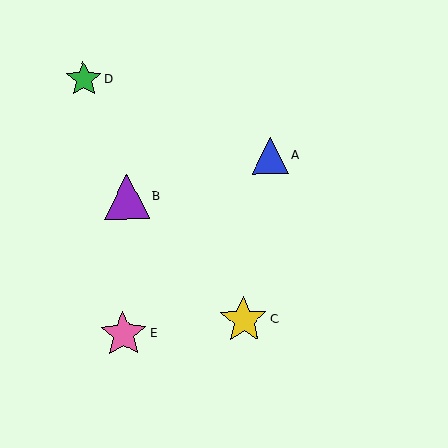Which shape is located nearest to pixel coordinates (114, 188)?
The purple triangle (labeled B) at (127, 196) is nearest to that location.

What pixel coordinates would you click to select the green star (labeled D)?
Click at (83, 79) to select the green star D.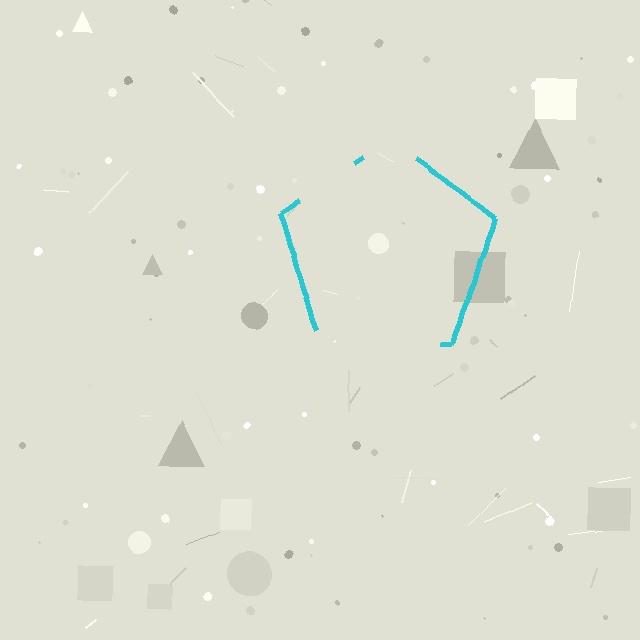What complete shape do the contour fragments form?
The contour fragments form a pentagon.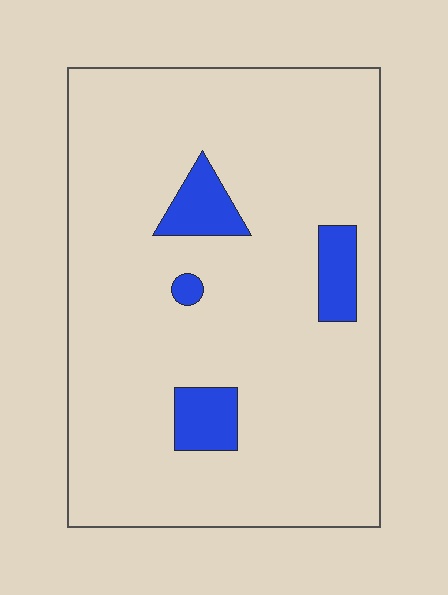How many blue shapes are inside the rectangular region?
4.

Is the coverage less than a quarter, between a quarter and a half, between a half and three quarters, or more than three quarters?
Less than a quarter.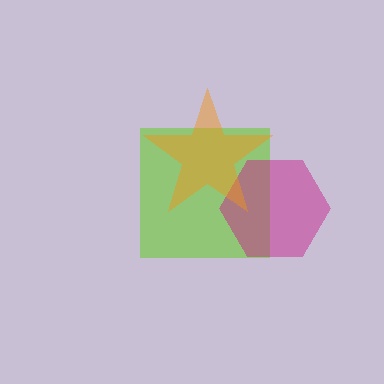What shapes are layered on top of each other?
The layered shapes are: a lime square, a magenta hexagon, an orange star.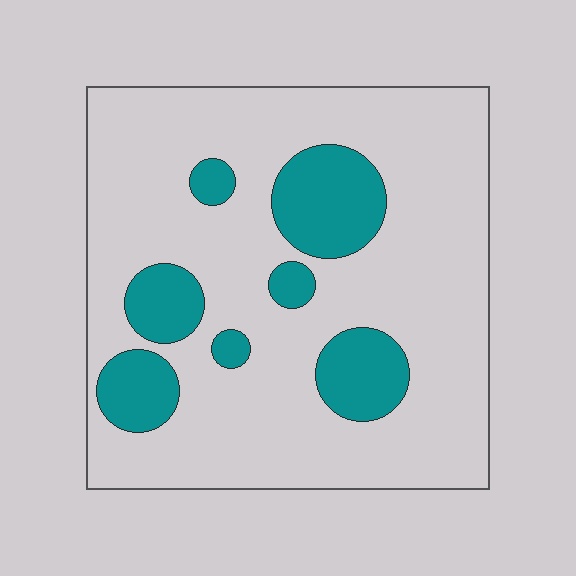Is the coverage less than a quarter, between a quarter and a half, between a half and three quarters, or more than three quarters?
Less than a quarter.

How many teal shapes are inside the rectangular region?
7.